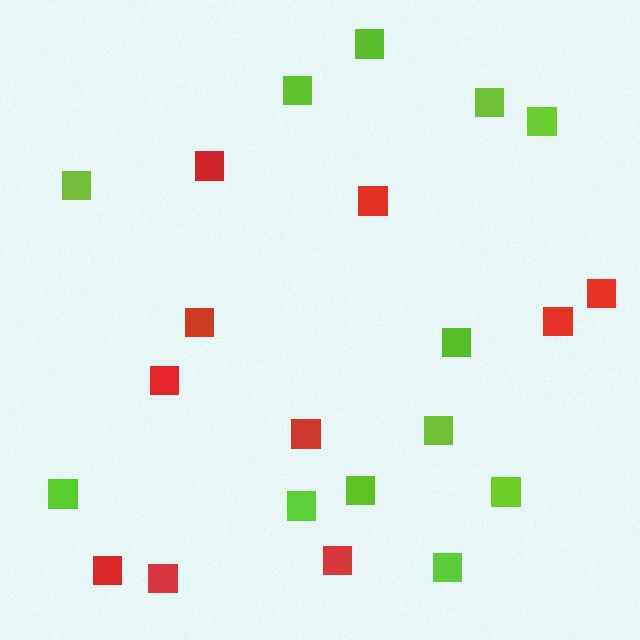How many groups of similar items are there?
There are 2 groups: one group of lime squares (12) and one group of red squares (10).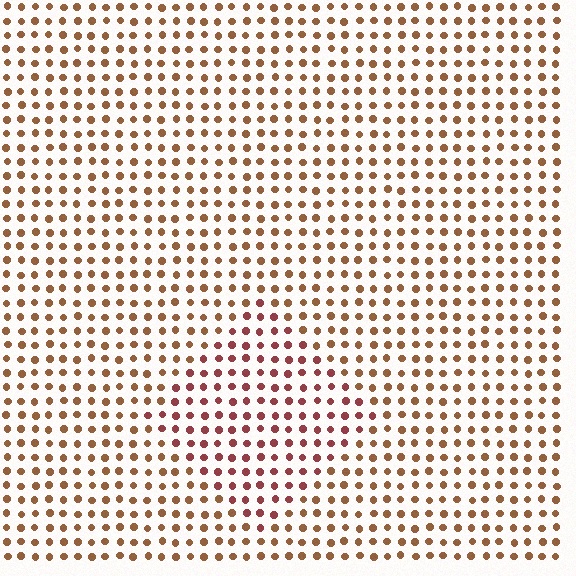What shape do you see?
I see a diamond.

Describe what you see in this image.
The image is filled with small brown elements in a uniform arrangement. A diamond-shaped region is visible where the elements are tinted to a slightly different hue, forming a subtle color boundary.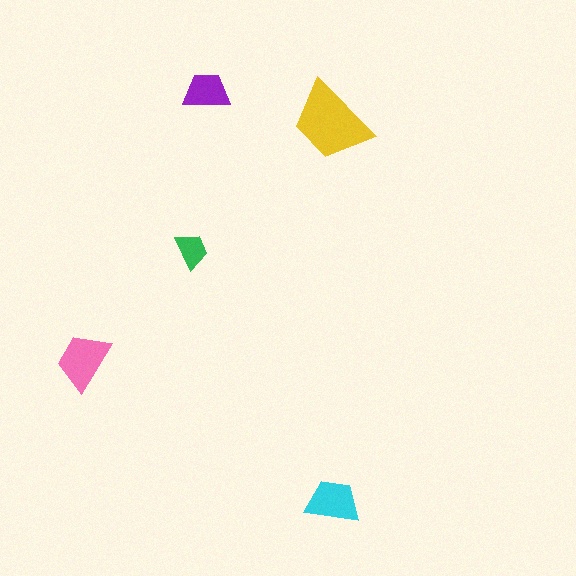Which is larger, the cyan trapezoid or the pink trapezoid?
The pink one.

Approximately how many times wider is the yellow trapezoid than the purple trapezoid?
About 1.5 times wider.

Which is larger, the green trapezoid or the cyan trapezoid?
The cyan one.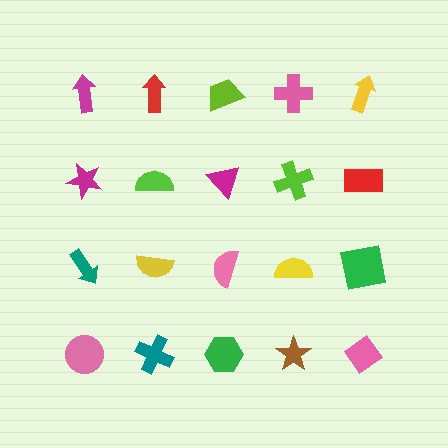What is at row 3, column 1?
A teal arrow.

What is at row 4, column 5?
A pink diamond.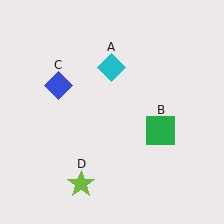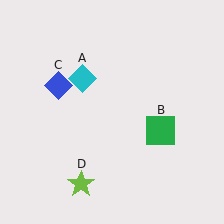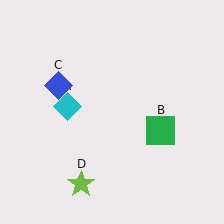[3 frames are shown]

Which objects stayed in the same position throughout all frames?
Green square (object B) and blue diamond (object C) and lime star (object D) remained stationary.